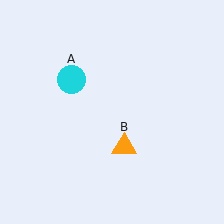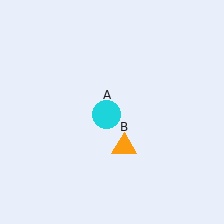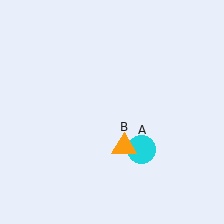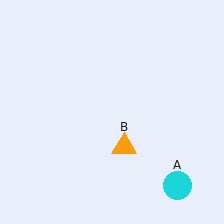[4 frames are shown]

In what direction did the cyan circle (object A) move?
The cyan circle (object A) moved down and to the right.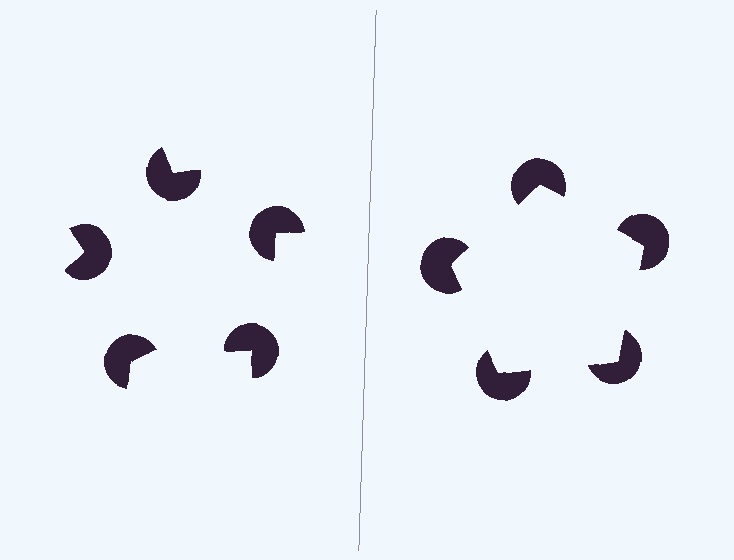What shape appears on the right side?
An illusory pentagon.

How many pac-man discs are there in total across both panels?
10 — 5 on each side.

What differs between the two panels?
The pac-man discs are positioned identically on both sides; only the wedge orientations differ. On the right they align to a pentagon; on the left they are misaligned.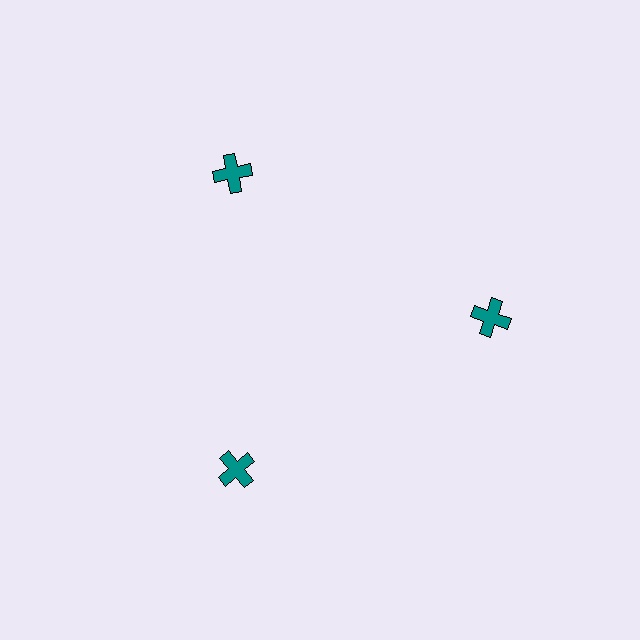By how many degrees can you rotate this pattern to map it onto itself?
The pattern maps onto itself every 120 degrees of rotation.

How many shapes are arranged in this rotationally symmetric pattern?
There are 3 shapes, arranged in 3 groups of 1.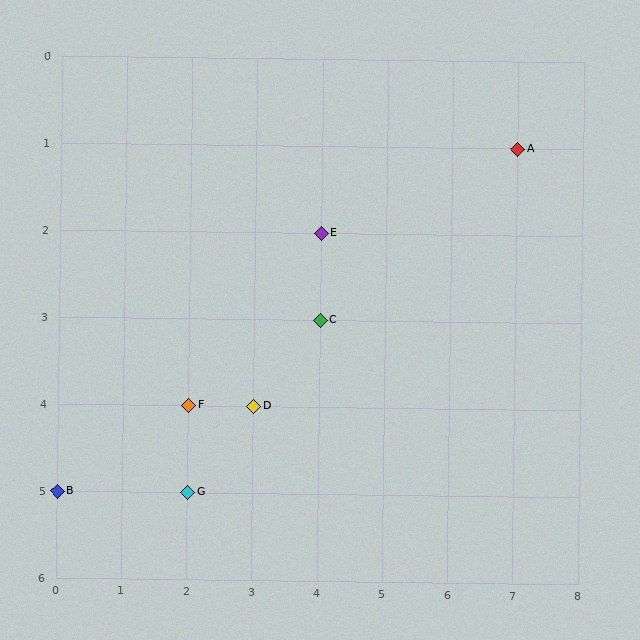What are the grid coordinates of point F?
Point F is at grid coordinates (2, 4).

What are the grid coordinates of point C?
Point C is at grid coordinates (4, 3).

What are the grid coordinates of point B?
Point B is at grid coordinates (0, 5).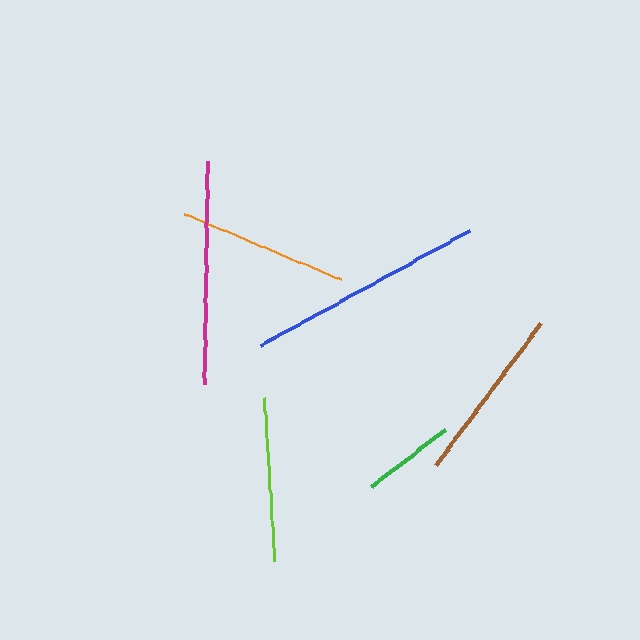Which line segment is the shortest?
The green line is the shortest at approximately 93 pixels.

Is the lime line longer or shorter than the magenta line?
The magenta line is longer than the lime line.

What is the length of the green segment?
The green segment is approximately 93 pixels long.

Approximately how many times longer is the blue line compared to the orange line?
The blue line is approximately 1.4 times the length of the orange line.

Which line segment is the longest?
The blue line is the longest at approximately 238 pixels.